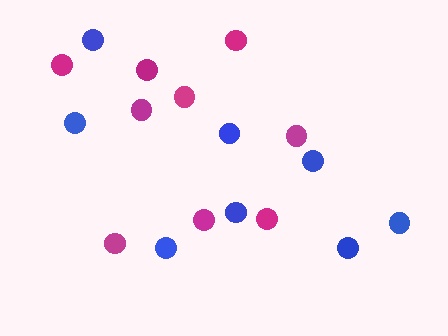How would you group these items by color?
There are 2 groups: one group of blue circles (8) and one group of magenta circles (9).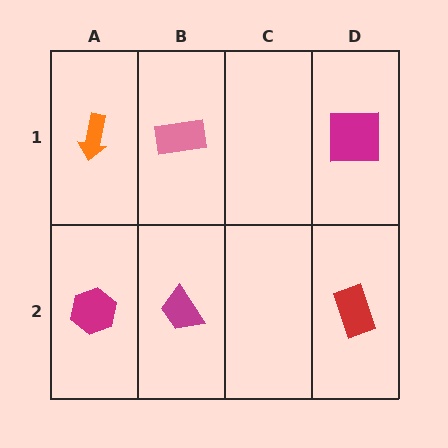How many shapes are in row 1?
3 shapes.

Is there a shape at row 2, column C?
No, that cell is empty.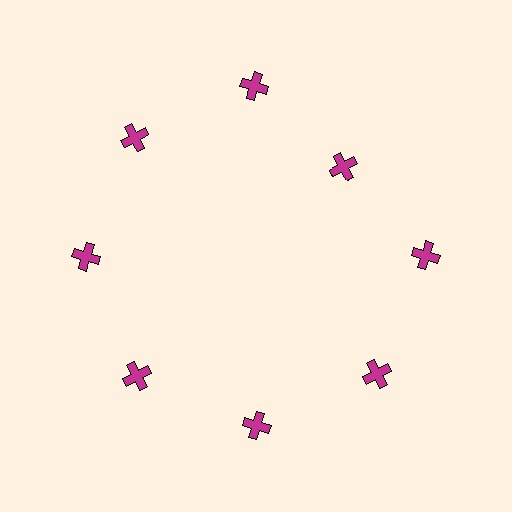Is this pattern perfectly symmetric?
No. The 8 magenta crosses are arranged in a ring, but one element near the 2 o'clock position is pulled inward toward the center, breaking the 8-fold rotational symmetry.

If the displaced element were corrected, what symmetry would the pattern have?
It would have 8-fold rotational symmetry — the pattern would map onto itself every 45 degrees.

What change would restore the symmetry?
The symmetry would be restored by moving it outward, back onto the ring so that all 8 crosses sit at equal angles and equal distance from the center.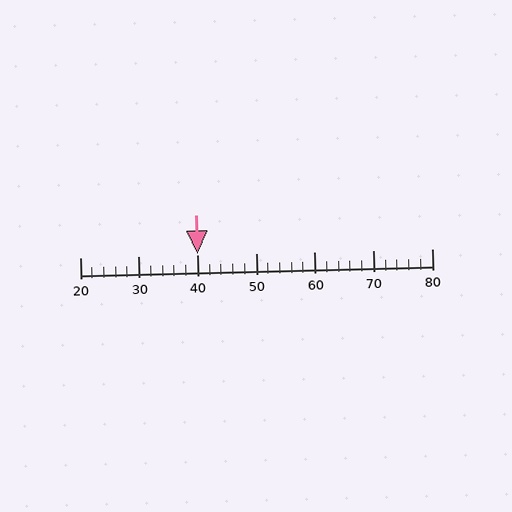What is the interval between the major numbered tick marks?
The major tick marks are spaced 10 units apart.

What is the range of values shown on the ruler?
The ruler shows values from 20 to 80.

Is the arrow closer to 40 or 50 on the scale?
The arrow is closer to 40.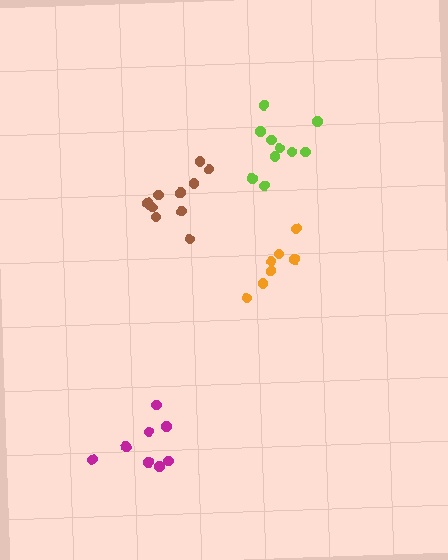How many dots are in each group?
Group 1: 10 dots, Group 2: 7 dots, Group 3: 8 dots, Group 4: 10 dots (35 total).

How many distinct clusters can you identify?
There are 4 distinct clusters.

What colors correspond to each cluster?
The clusters are colored: lime, orange, magenta, brown.